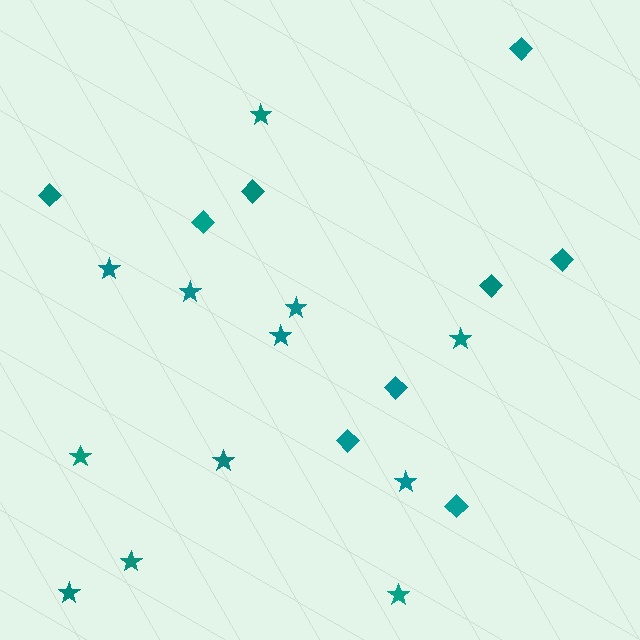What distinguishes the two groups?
There are 2 groups: one group of diamonds (9) and one group of stars (12).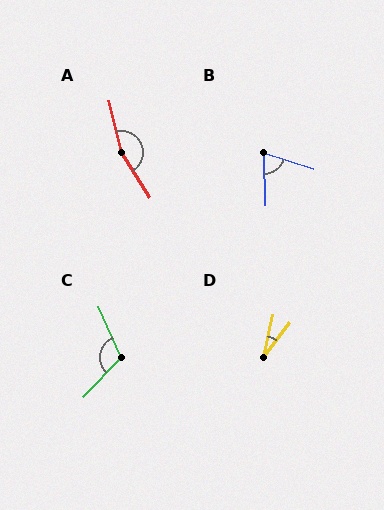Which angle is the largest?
A, at approximately 160 degrees.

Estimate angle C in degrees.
Approximately 113 degrees.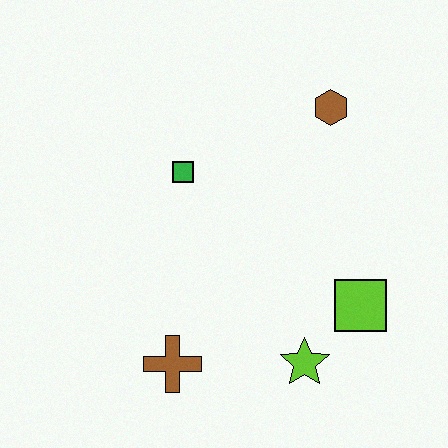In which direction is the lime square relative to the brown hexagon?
The lime square is below the brown hexagon.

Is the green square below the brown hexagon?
Yes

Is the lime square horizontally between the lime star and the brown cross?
No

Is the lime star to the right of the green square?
Yes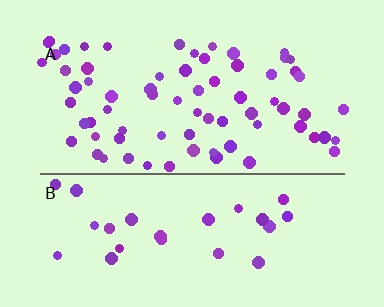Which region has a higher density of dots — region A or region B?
A (the top).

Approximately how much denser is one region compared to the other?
Approximately 2.6× — region A over region B.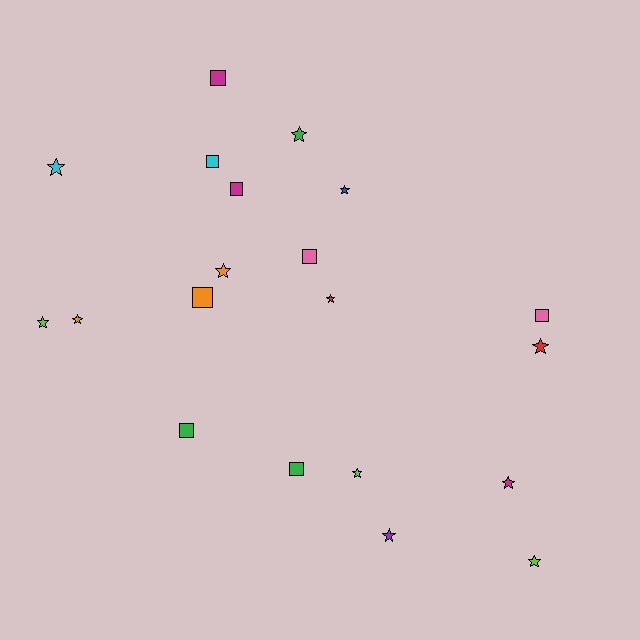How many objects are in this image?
There are 20 objects.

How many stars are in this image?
There are 12 stars.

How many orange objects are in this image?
There are 3 orange objects.